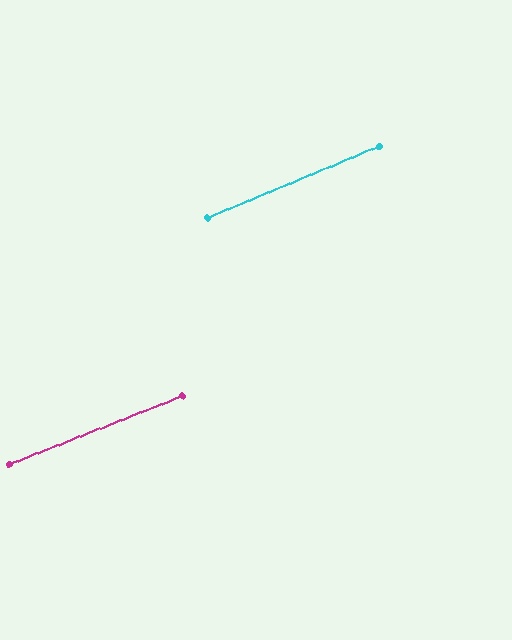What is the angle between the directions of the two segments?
Approximately 1 degree.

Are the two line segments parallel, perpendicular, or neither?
Parallel — their directions differ by only 1.2°.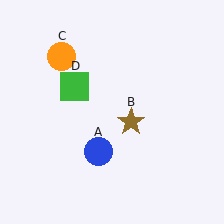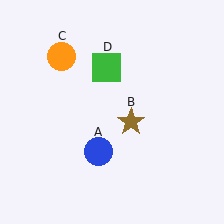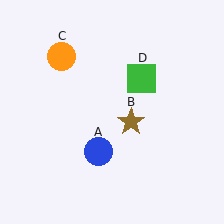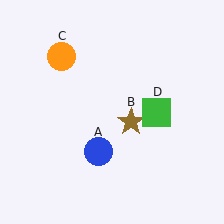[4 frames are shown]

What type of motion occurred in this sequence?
The green square (object D) rotated clockwise around the center of the scene.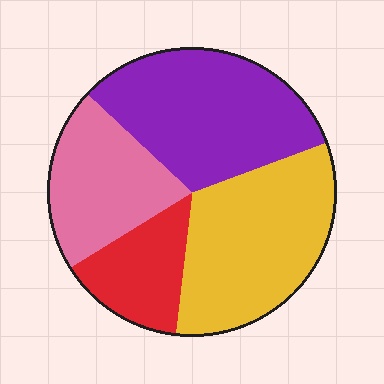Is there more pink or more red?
Pink.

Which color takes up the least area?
Red, at roughly 15%.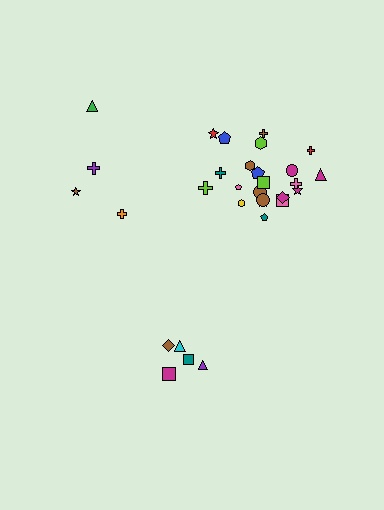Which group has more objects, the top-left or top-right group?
The top-right group.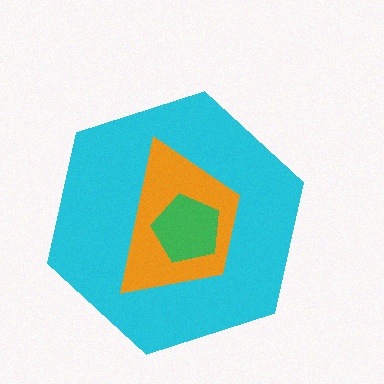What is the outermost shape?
The cyan hexagon.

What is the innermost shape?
The green pentagon.